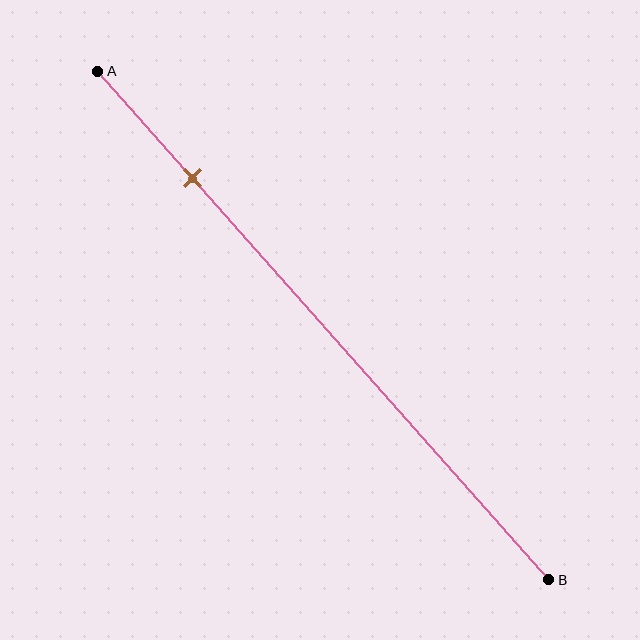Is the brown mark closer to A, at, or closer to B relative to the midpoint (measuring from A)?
The brown mark is closer to point A than the midpoint of segment AB.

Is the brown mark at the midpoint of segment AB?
No, the mark is at about 20% from A, not at the 50% midpoint.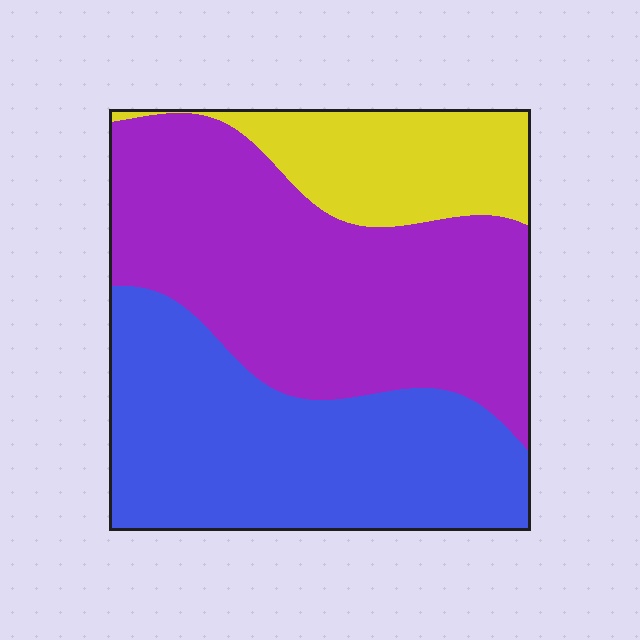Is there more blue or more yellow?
Blue.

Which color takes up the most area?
Purple, at roughly 45%.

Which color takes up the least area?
Yellow, at roughly 15%.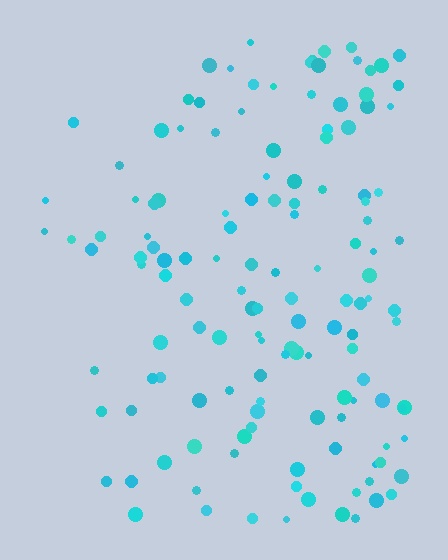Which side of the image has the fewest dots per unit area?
The left.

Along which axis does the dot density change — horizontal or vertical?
Horizontal.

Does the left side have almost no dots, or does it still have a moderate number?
Still a moderate number, just noticeably fewer than the right.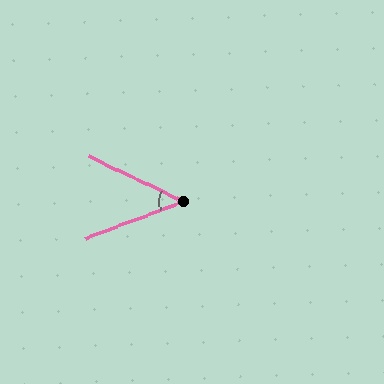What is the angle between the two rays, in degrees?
Approximately 46 degrees.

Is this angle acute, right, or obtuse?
It is acute.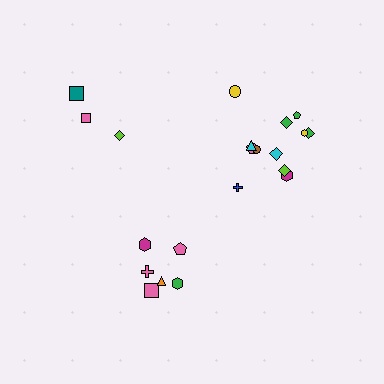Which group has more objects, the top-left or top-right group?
The top-right group.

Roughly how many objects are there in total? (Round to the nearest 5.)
Roughly 20 objects in total.